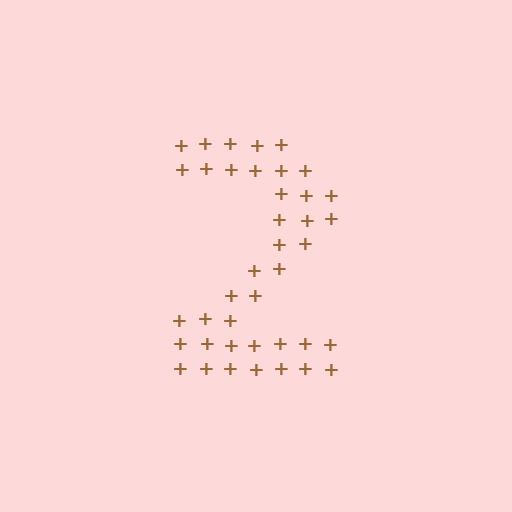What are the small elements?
The small elements are plus signs.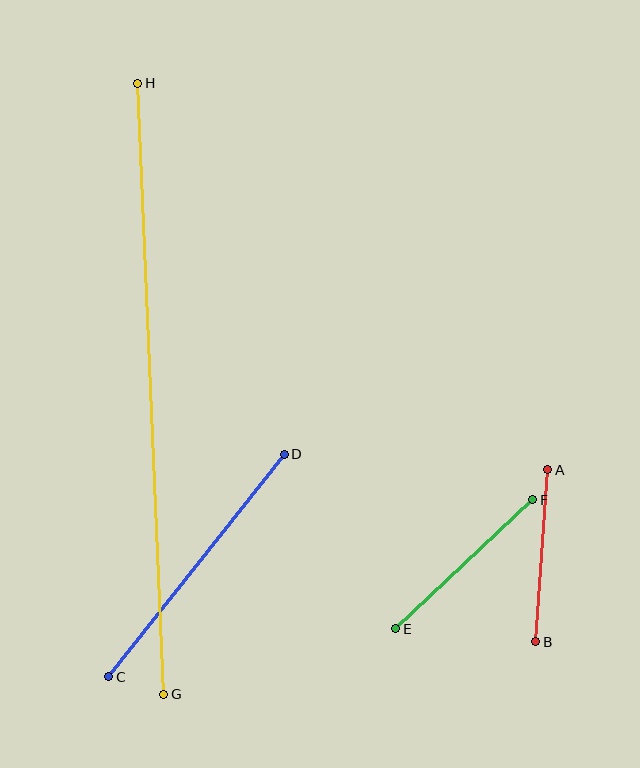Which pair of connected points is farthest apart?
Points G and H are farthest apart.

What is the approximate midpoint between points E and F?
The midpoint is at approximately (464, 564) pixels.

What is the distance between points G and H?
The distance is approximately 612 pixels.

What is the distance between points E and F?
The distance is approximately 188 pixels.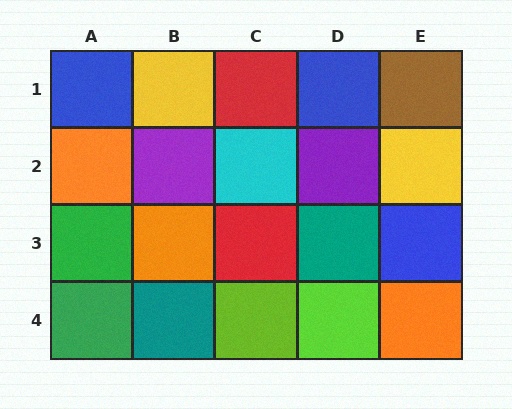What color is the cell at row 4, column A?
Green.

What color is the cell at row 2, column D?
Purple.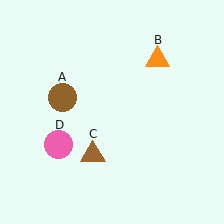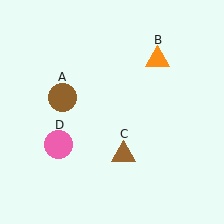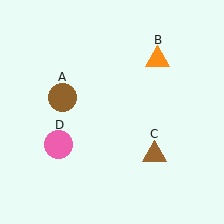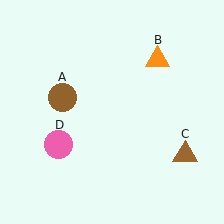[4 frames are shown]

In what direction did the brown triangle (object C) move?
The brown triangle (object C) moved right.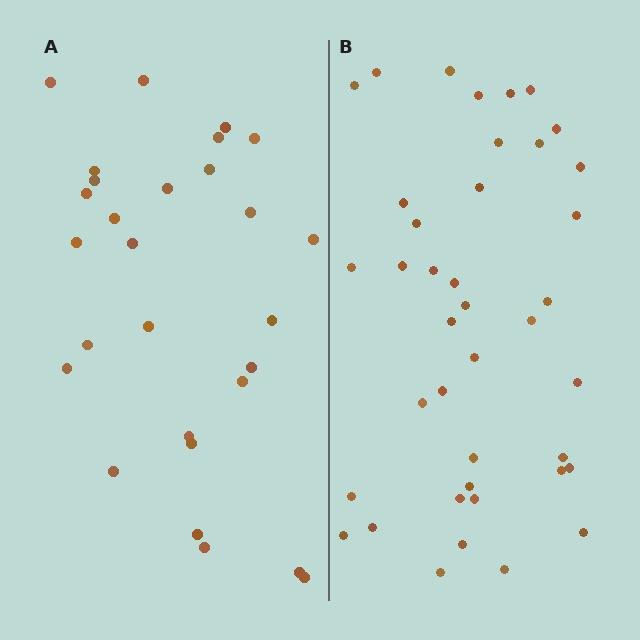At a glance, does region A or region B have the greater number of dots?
Region B (the right region) has more dots.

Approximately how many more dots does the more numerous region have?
Region B has roughly 12 or so more dots than region A.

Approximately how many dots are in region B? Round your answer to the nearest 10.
About 40 dots.